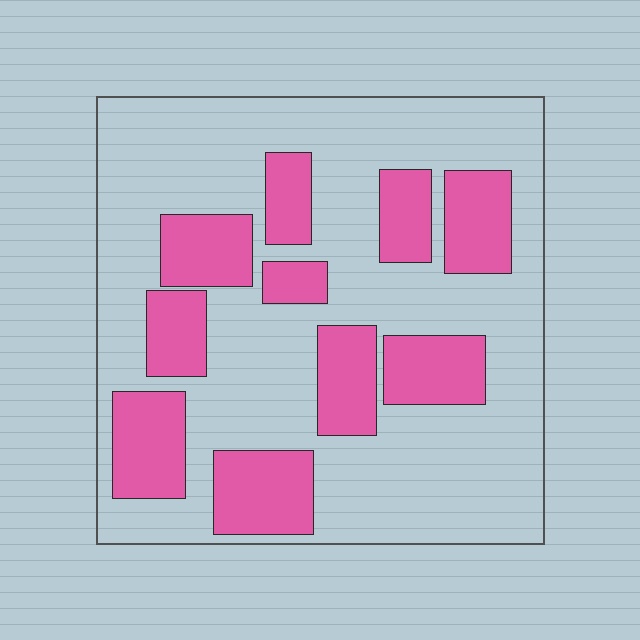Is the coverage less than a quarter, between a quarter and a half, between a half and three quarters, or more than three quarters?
Between a quarter and a half.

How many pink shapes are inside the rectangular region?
10.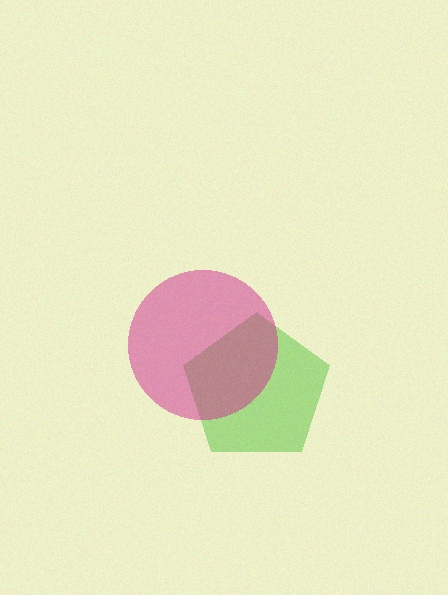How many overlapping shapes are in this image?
There are 2 overlapping shapes in the image.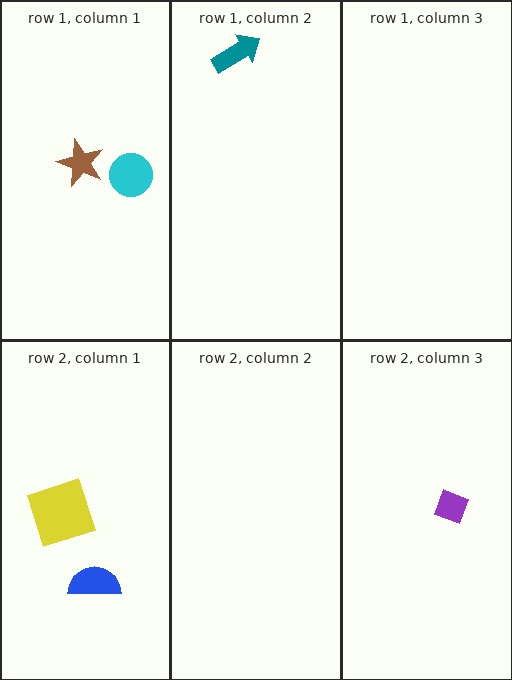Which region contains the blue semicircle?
The row 2, column 1 region.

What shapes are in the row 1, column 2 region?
The teal arrow.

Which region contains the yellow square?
The row 2, column 1 region.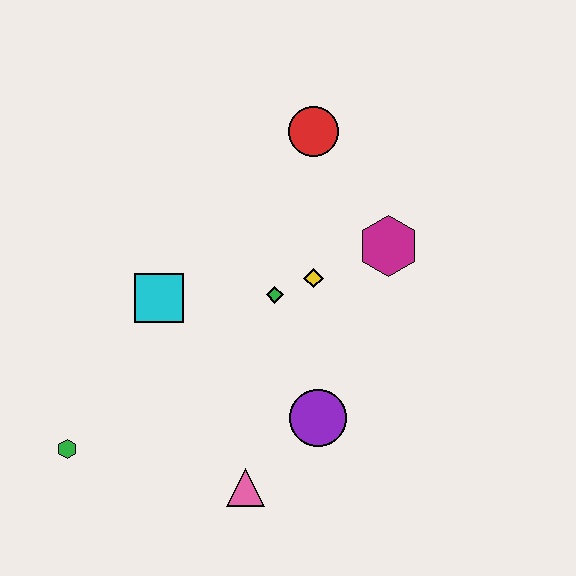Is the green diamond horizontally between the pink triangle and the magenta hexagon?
Yes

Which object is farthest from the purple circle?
The red circle is farthest from the purple circle.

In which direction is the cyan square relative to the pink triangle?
The cyan square is above the pink triangle.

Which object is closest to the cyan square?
The green diamond is closest to the cyan square.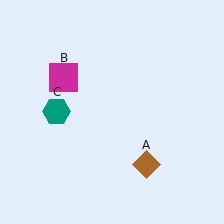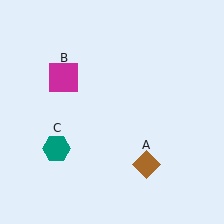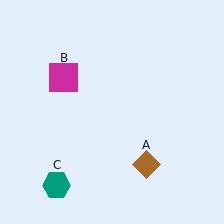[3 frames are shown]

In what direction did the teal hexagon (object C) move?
The teal hexagon (object C) moved down.